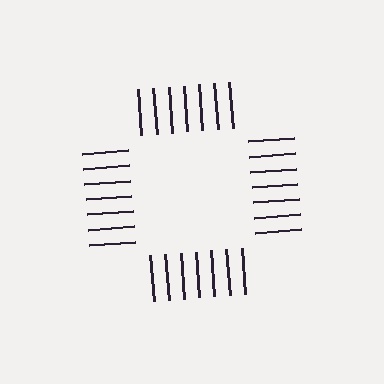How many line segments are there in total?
28 — 7 along each of the 4 edges.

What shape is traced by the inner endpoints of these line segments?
An illusory square — the line segments terminate on its edges but no continuous stroke is drawn.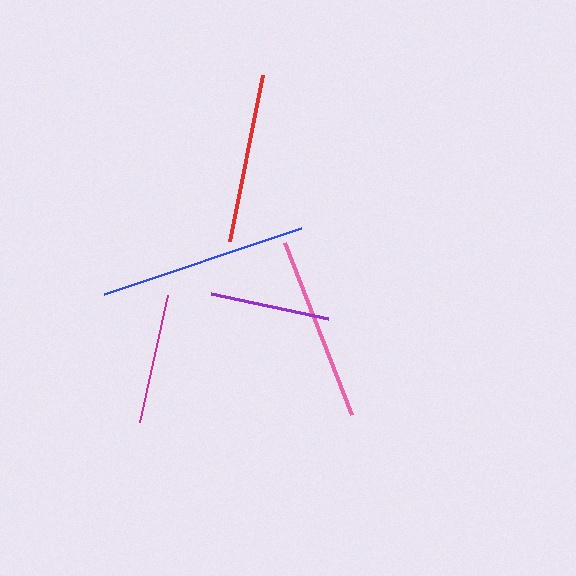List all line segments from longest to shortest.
From longest to shortest: blue, pink, red, magenta, purple.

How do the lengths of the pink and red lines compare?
The pink and red lines are approximately the same length.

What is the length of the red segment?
The red segment is approximately 169 pixels long.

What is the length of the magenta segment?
The magenta segment is approximately 130 pixels long.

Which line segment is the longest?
The blue line is the longest at approximately 209 pixels.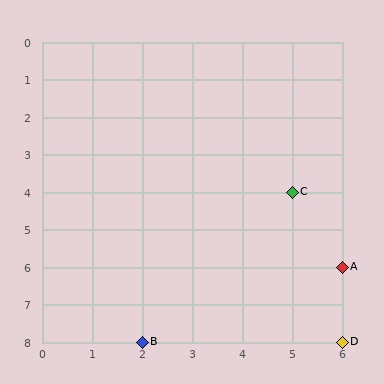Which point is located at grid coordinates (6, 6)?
Point A is at (6, 6).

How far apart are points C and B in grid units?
Points C and B are 3 columns and 4 rows apart (about 5.0 grid units diagonally).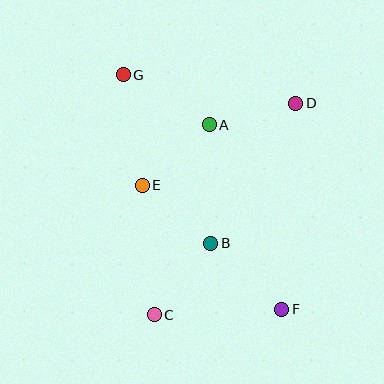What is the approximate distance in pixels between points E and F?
The distance between E and F is approximately 187 pixels.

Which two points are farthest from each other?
Points F and G are farthest from each other.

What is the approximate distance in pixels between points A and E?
The distance between A and E is approximately 90 pixels.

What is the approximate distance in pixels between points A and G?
The distance between A and G is approximately 100 pixels.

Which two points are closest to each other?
Points A and D are closest to each other.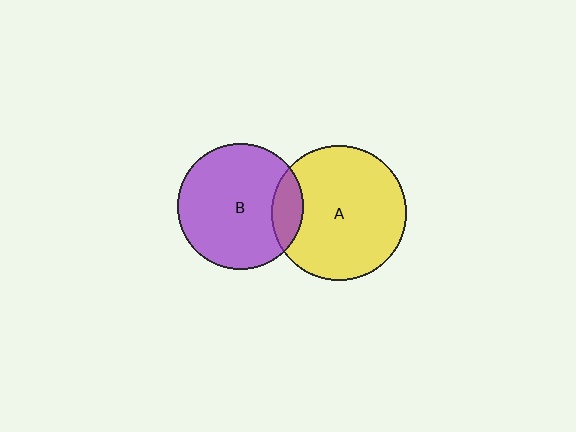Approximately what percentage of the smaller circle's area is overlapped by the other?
Approximately 15%.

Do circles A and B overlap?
Yes.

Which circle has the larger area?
Circle A (yellow).